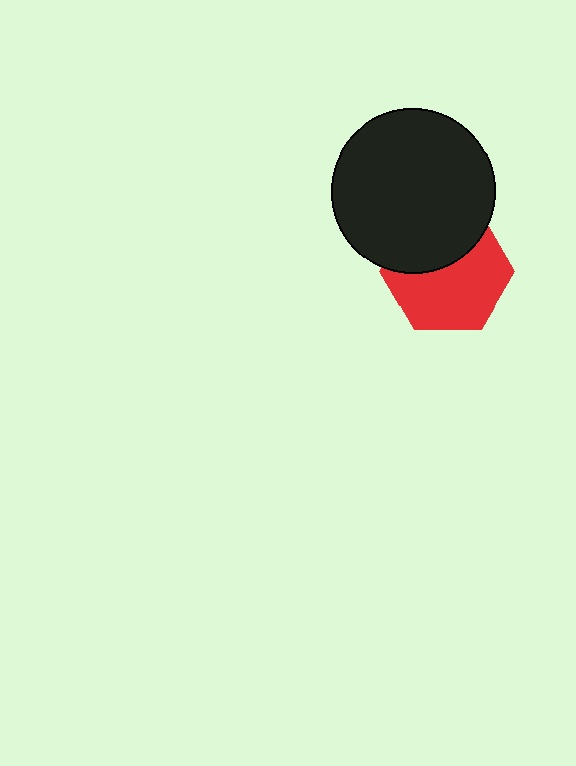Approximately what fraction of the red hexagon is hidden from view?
Roughly 38% of the red hexagon is hidden behind the black circle.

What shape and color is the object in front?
The object in front is a black circle.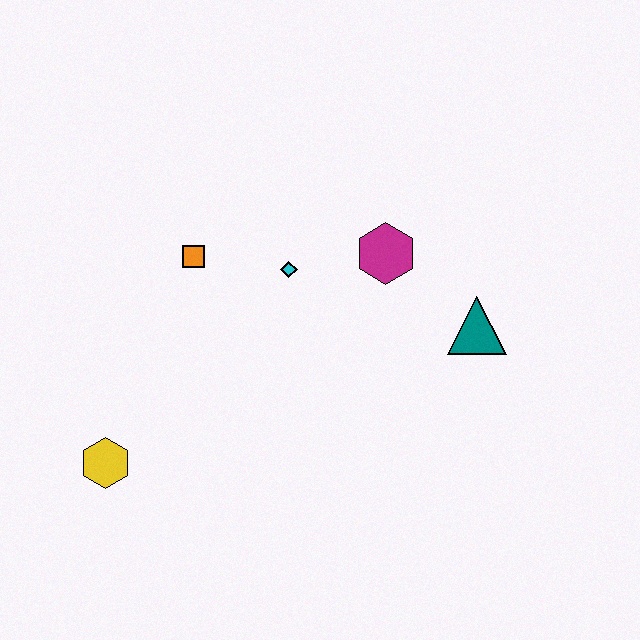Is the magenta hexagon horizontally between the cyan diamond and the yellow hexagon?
No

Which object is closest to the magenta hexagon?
The cyan diamond is closest to the magenta hexagon.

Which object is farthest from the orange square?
The teal triangle is farthest from the orange square.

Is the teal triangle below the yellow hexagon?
No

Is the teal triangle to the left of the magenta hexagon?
No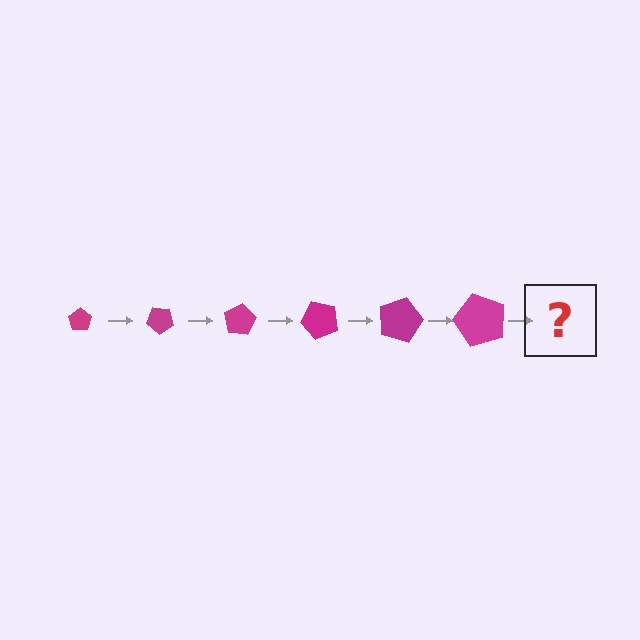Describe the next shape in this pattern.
It should be a pentagon, larger than the previous one and rotated 240 degrees from the start.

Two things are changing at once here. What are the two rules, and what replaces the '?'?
The two rules are that the pentagon grows larger each step and it rotates 40 degrees each step. The '?' should be a pentagon, larger than the previous one and rotated 240 degrees from the start.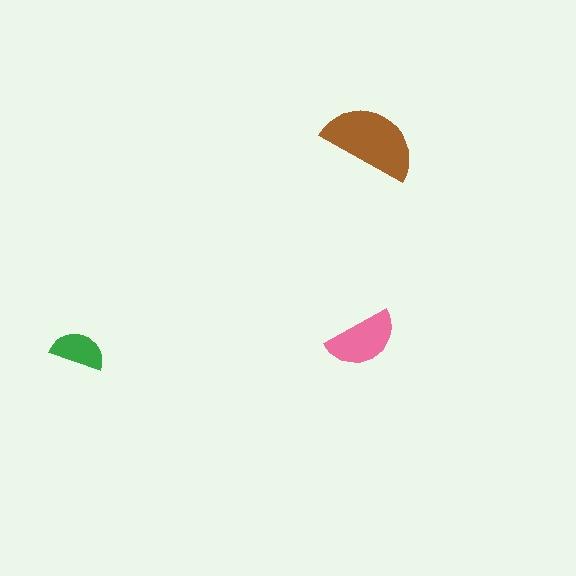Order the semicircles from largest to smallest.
the brown one, the pink one, the green one.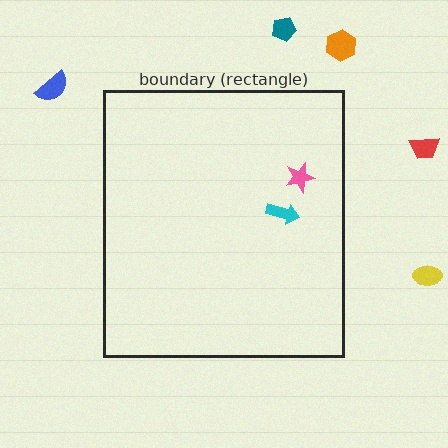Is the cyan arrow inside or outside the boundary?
Inside.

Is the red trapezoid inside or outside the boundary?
Outside.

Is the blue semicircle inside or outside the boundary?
Outside.